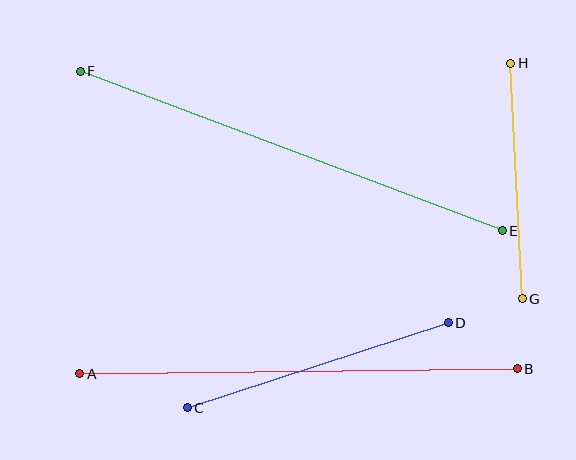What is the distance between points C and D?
The distance is approximately 275 pixels.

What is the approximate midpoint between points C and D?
The midpoint is at approximately (318, 365) pixels.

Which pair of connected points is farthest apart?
Points E and F are farthest apart.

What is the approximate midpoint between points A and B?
The midpoint is at approximately (299, 371) pixels.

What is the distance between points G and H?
The distance is approximately 236 pixels.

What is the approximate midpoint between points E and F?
The midpoint is at approximately (291, 151) pixels.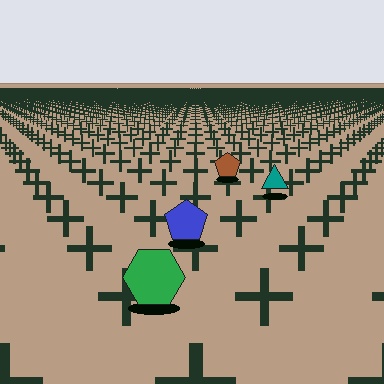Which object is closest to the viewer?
The green hexagon is closest. The texture marks near it are larger and more spread out.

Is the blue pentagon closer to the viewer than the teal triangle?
Yes. The blue pentagon is closer — you can tell from the texture gradient: the ground texture is coarser near it.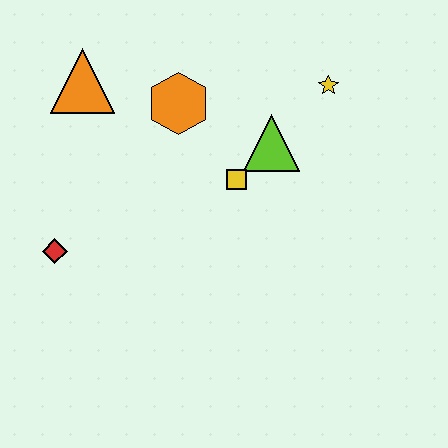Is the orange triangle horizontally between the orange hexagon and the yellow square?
No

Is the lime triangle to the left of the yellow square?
No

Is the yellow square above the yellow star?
No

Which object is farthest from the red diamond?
The yellow star is farthest from the red diamond.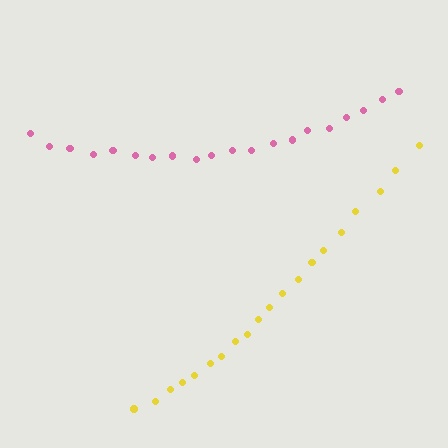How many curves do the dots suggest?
There are 2 distinct paths.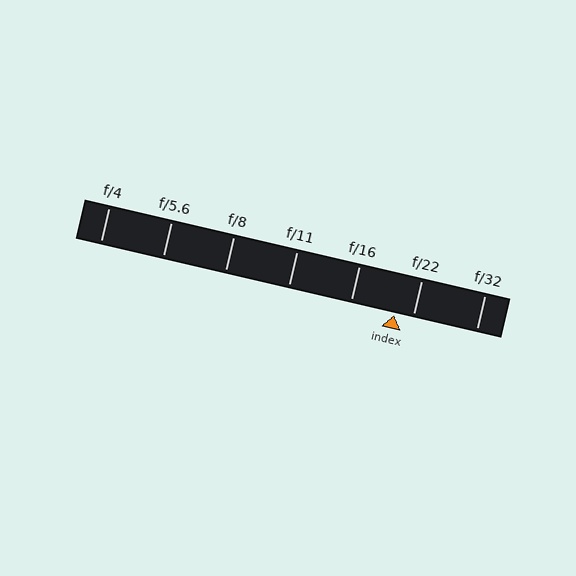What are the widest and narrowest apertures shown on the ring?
The widest aperture shown is f/4 and the narrowest is f/32.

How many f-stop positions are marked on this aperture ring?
There are 7 f-stop positions marked.